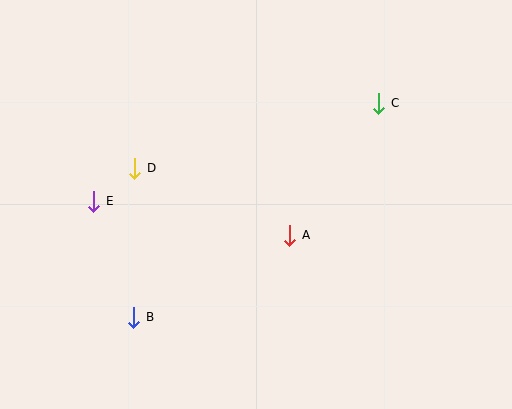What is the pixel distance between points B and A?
The distance between B and A is 176 pixels.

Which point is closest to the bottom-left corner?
Point B is closest to the bottom-left corner.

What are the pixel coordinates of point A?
Point A is at (290, 235).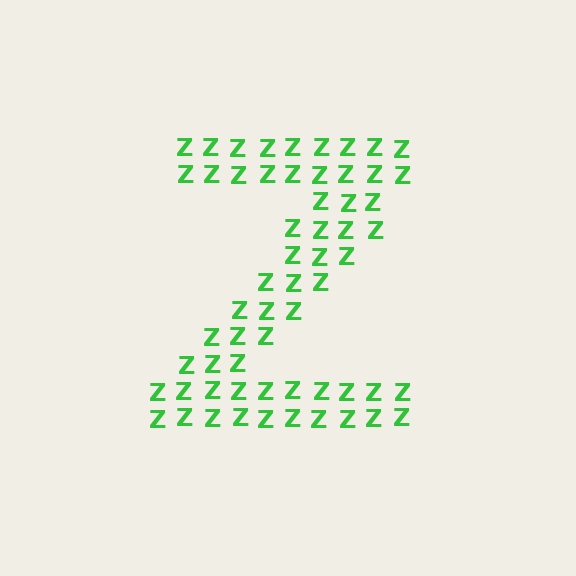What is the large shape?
The large shape is the letter Z.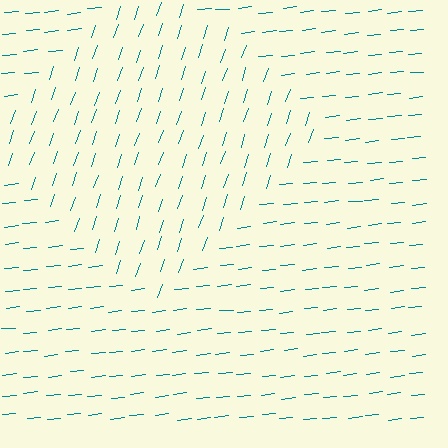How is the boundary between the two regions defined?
The boundary is defined purely by a change in line orientation (approximately 65 degrees difference). All lines are the same color and thickness.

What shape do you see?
I see a diamond.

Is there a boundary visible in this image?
Yes, there is a texture boundary formed by a change in line orientation.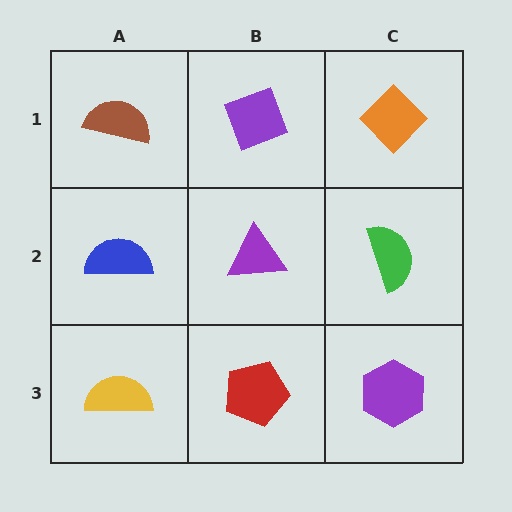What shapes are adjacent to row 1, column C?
A green semicircle (row 2, column C), a purple diamond (row 1, column B).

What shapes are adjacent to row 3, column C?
A green semicircle (row 2, column C), a red pentagon (row 3, column B).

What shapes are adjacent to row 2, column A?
A brown semicircle (row 1, column A), a yellow semicircle (row 3, column A), a purple triangle (row 2, column B).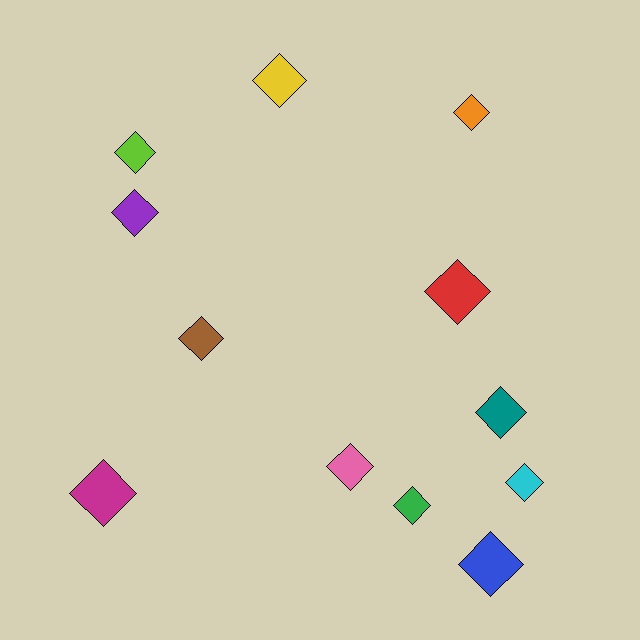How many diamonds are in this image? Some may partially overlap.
There are 12 diamonds.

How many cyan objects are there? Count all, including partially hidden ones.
There is 1 cyan object.